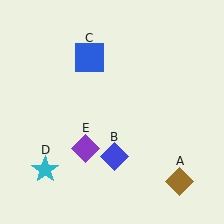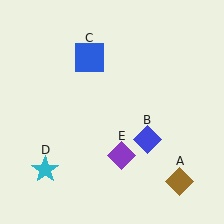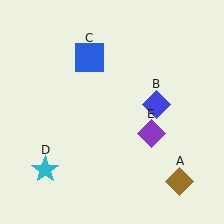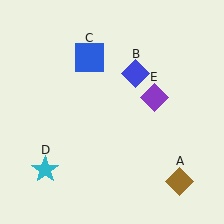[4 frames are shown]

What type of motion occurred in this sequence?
The blue diamond (object B), purple diamond (object E) rotated counterclockwise around the center of the scene.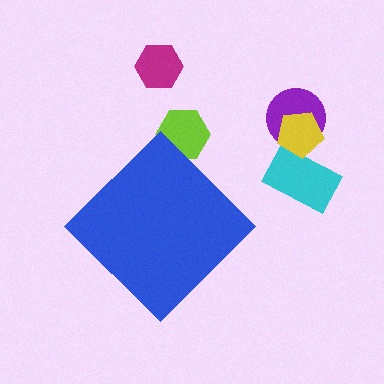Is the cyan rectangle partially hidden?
No, the cyan rectangle is fully visible.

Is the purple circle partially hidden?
No, the purple circle is fully visible.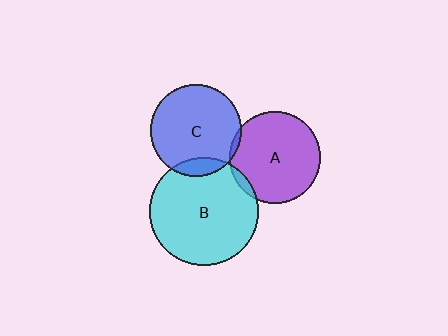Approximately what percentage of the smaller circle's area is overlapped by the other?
Approximately 10%.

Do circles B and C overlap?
Yes.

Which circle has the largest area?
Circle B (cyan).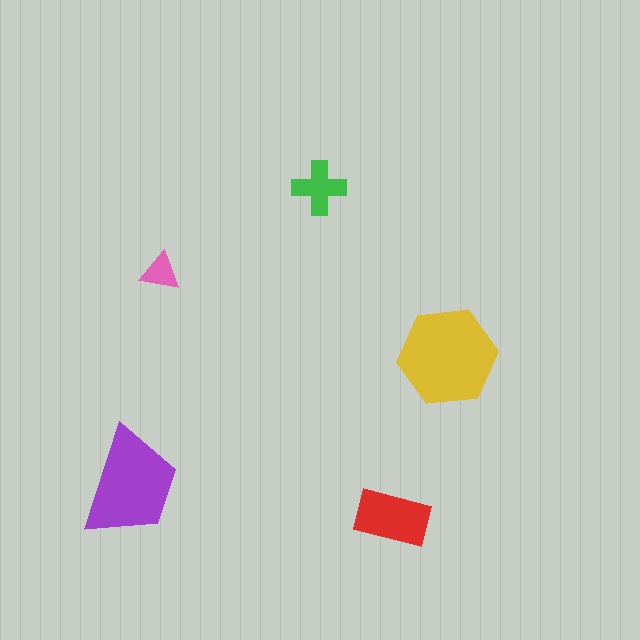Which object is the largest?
The yellow hexagon.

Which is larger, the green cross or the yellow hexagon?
The yellow hexagon.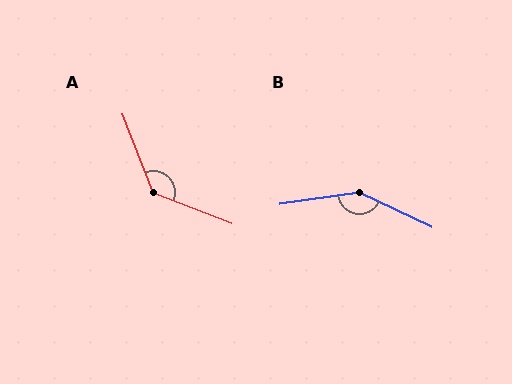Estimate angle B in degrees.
Approximately 146 degrees.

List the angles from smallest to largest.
A (132°), B (146°).